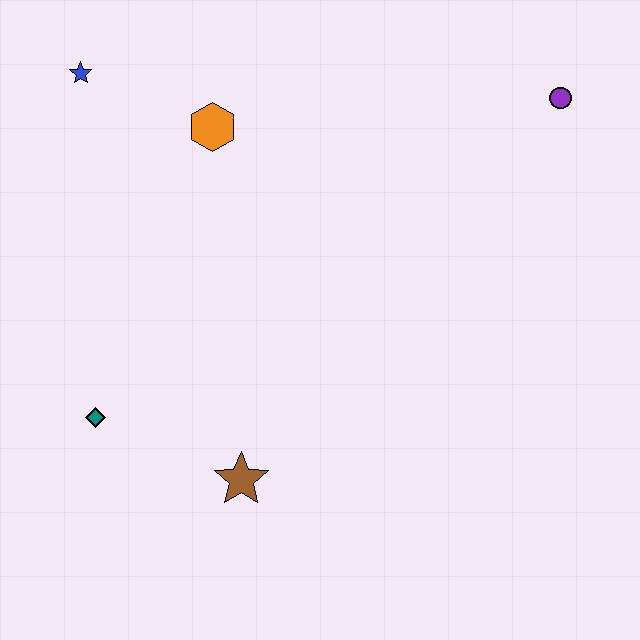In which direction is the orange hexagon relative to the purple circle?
The orange hexagon is to the left of the purple circle.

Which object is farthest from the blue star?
The purple circle is farthest from the blue star.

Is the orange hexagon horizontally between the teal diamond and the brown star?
Yes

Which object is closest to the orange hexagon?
The blue star is closest to the orange hexagon.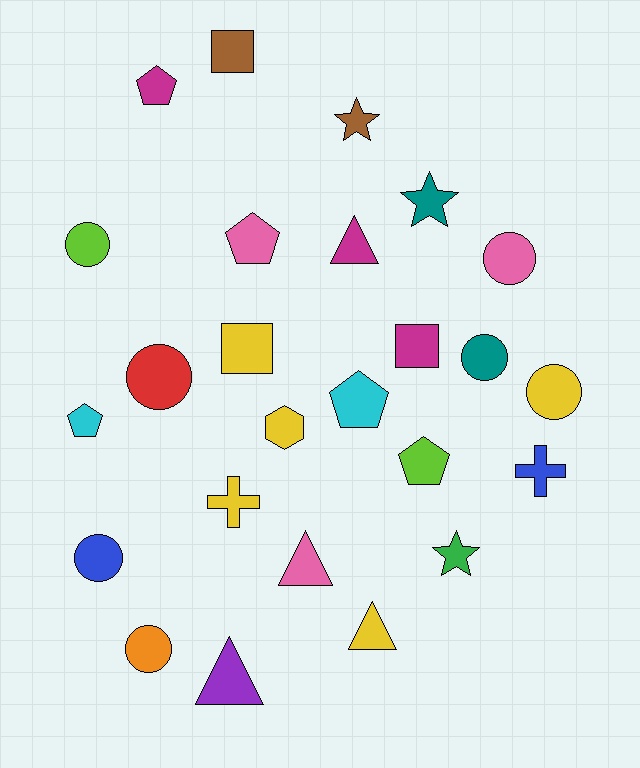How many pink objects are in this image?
There are 3 pink objects.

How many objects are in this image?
There are 25 objects.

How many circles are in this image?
There are 7 circles.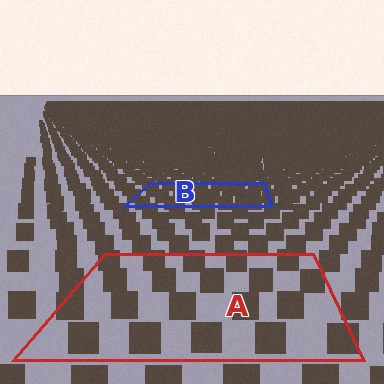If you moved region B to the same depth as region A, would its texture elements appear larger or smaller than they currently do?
They would appear larger. At a closer depth, the same texture elements are projected at a bigger on-screen size.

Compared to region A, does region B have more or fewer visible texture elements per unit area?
Region B has more texture elements per unit area — they are packed more densely because it is farther away.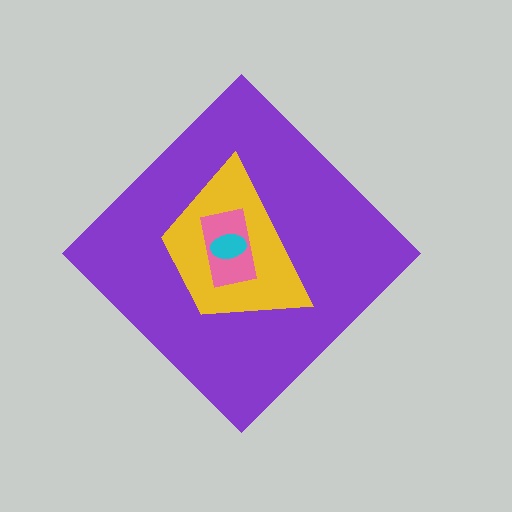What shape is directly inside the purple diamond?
The yellow trapezoid.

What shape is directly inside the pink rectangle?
The cyan ellipse.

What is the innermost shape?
The cyan ellipse.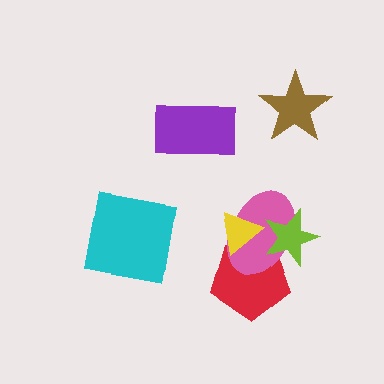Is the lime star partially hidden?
No, no other shape covers it.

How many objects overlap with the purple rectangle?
0 objects overlap with the purple rectangle.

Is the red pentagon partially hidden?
Yes, it is partially covered by another shape.